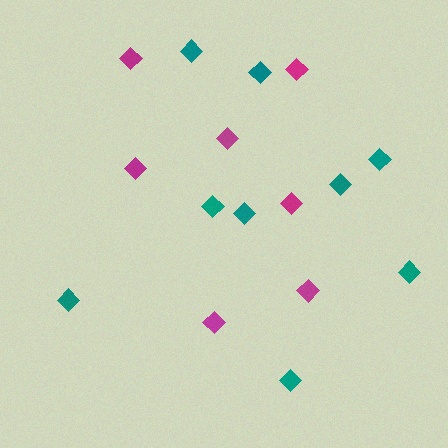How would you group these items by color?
There are 2 groups: one group of magenta diamonds (7) and one group of teal diamonds (9).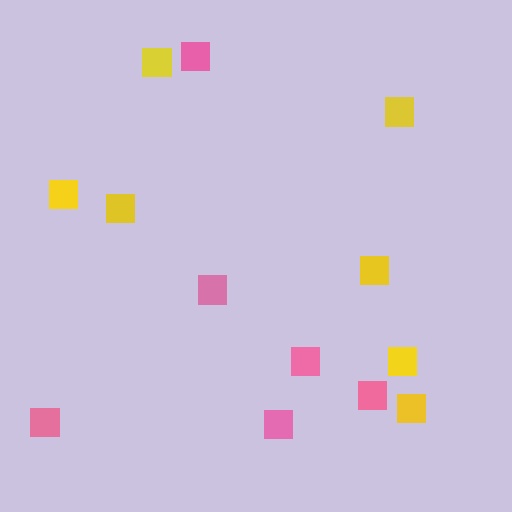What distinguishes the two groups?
There are 2 groups: one group of yellow squares (7) and one group of pink squares (6).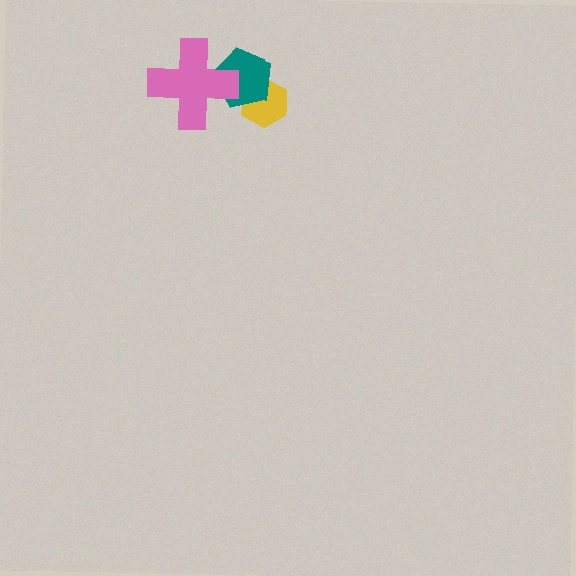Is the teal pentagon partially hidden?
Yes, it is partially covered by another shape.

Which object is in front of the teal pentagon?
The pink cross is in front of the teal pentagon.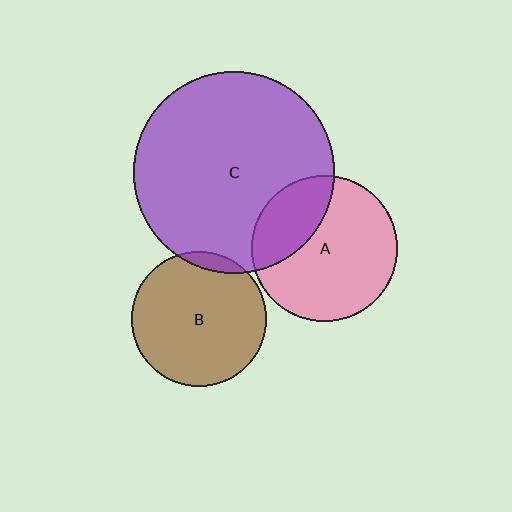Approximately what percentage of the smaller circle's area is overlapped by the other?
Approximately 5%.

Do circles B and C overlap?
Yes.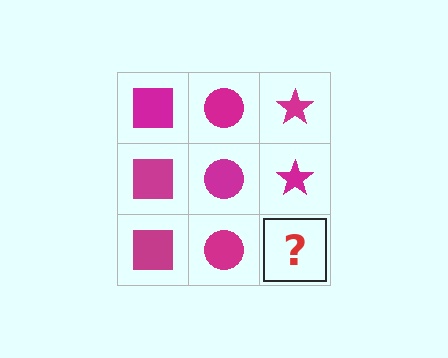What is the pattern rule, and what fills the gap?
The rule is that each column has a consistent shape. The gap should be filled with a magenta star.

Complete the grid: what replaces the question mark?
The question mark should be replaced with a magenta star.